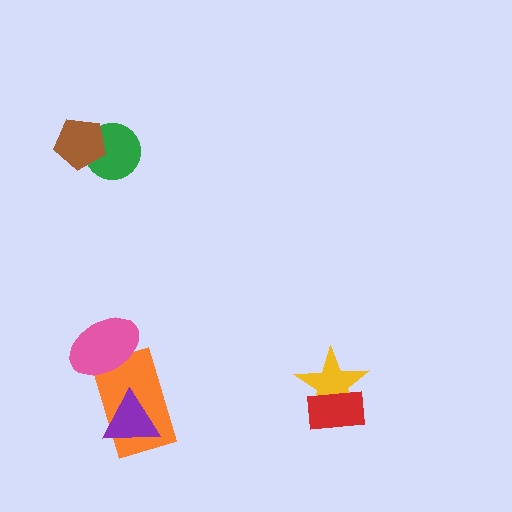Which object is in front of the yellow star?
The red rectangle is in front of the yellow star.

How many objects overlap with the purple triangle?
1 object overlaps with the purple triangle.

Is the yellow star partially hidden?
Yes, it is partially covered by another shape.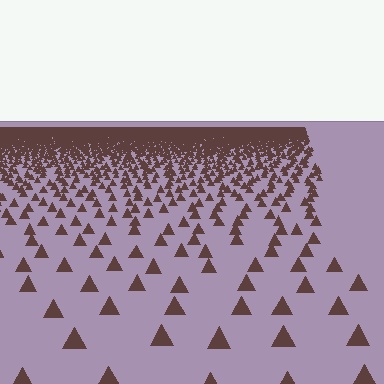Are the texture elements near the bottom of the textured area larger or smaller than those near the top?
Larger. Near the bottom, elements are closer to the viewer and appear at a bigger on-screen size.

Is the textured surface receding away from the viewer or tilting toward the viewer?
The surface is receding away from the viewer. Texture elements get smaller and denser toward the top.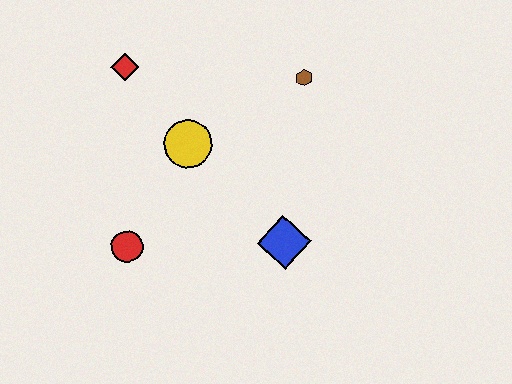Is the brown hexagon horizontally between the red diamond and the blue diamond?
No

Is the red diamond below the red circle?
No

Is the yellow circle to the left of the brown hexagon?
Yes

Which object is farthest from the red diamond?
The blue diamond is farthest from the red diamond.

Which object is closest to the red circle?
The yellow circle is closest to the red circle.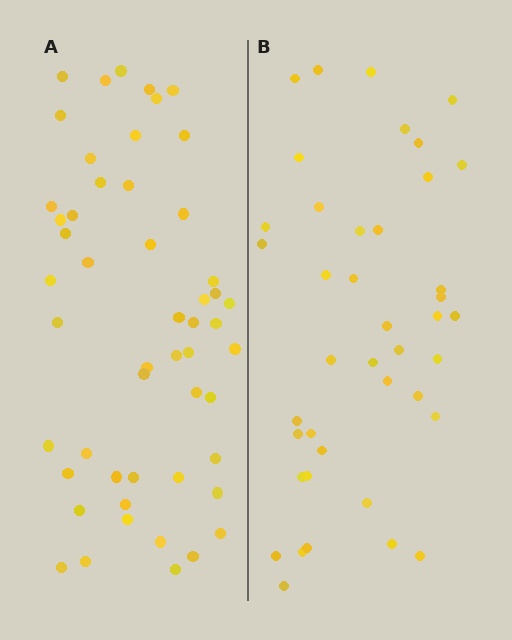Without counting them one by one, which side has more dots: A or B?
Region A (the left region) has more dots.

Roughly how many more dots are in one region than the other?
Region A has roughly 12 or so more dots than region B.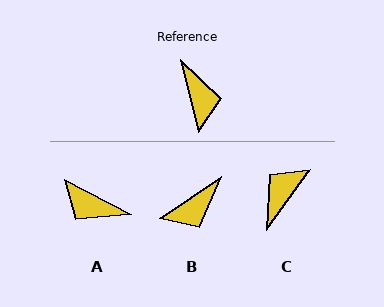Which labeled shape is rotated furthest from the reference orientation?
C, about 131 degrees away.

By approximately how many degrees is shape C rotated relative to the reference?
Approximately 131 degrees counter-clockwise.